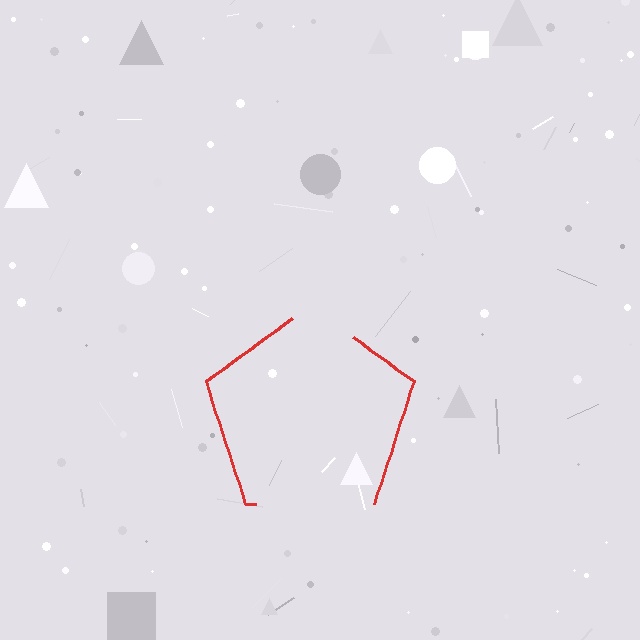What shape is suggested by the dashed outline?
The dashed outline suggests a pentagon.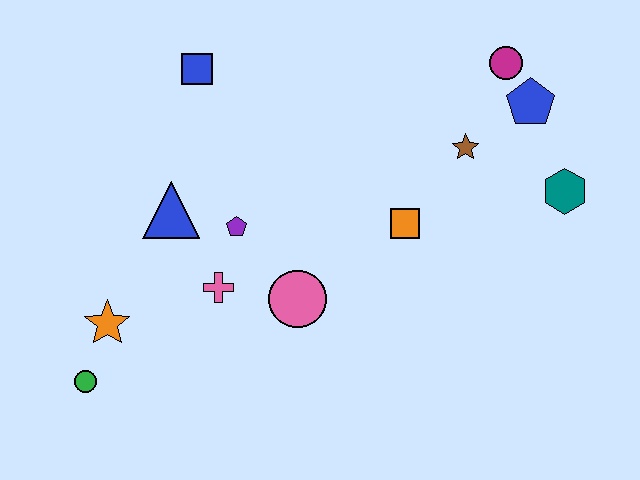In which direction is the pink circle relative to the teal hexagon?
The pink circle is to the left of the teal hexagon.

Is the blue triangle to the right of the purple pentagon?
No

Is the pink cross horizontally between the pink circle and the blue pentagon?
No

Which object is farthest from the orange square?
The green circle is farthest from the orange square.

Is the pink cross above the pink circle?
Yes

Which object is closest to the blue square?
The blue triangle is closest to the blue square.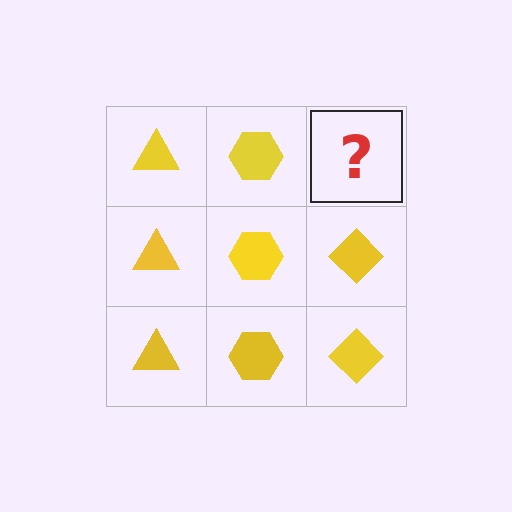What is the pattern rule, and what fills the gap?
The rule is that each column has a consistent shape. The gap should be filled with a yellow diamond.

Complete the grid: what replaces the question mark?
The question mark should be replaced with a yellow diamond.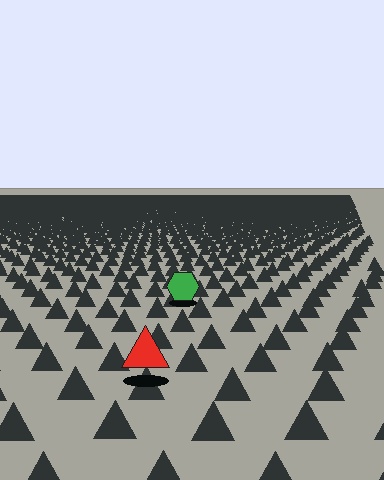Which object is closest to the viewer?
The red triangle is closest. The texture marks near it are larger and more spread out.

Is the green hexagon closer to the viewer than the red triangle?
No. The red triangle is closer — you can tell from the texture gradient: the ground texture is coarser near it.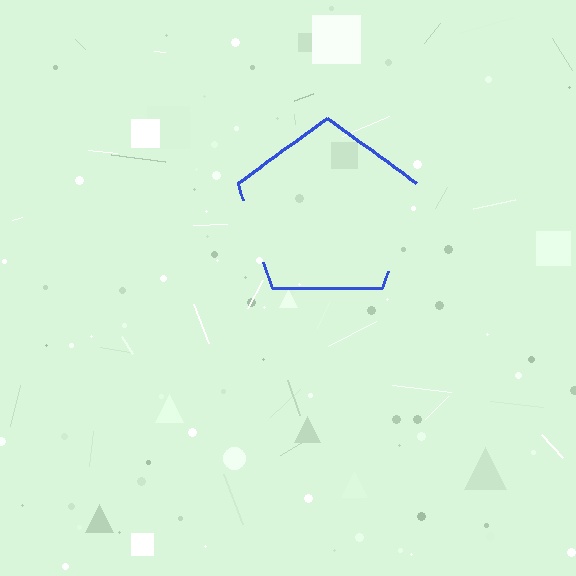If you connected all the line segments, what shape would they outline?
They would outline a pentagon.